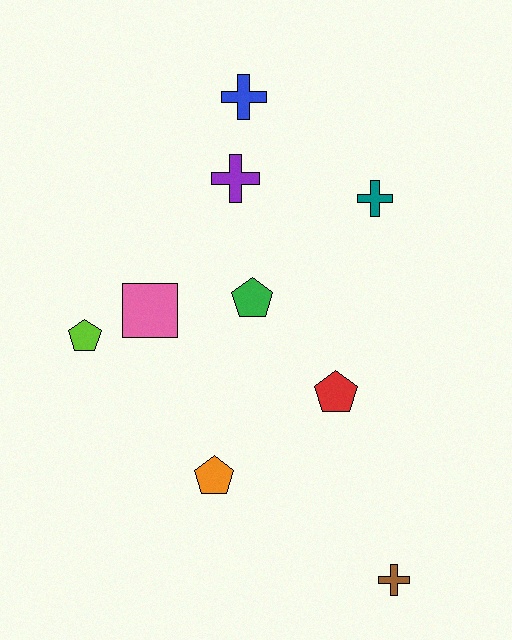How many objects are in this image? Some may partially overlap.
There are 9 objects.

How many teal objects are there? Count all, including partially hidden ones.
There is 1 teal object.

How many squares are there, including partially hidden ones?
There is 1 square.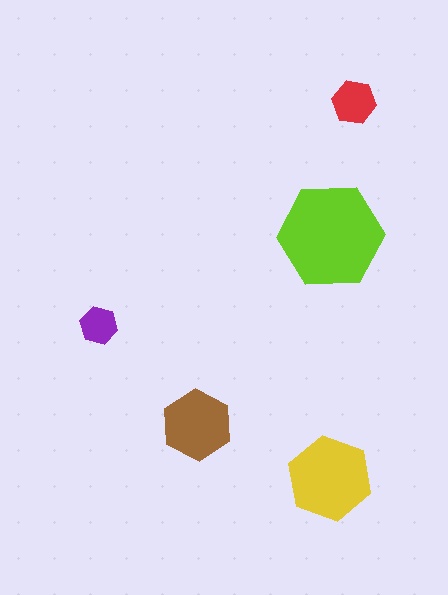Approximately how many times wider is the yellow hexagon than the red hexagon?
About 2 times wider.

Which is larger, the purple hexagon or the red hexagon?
The red one.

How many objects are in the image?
There are 5 objects in the image.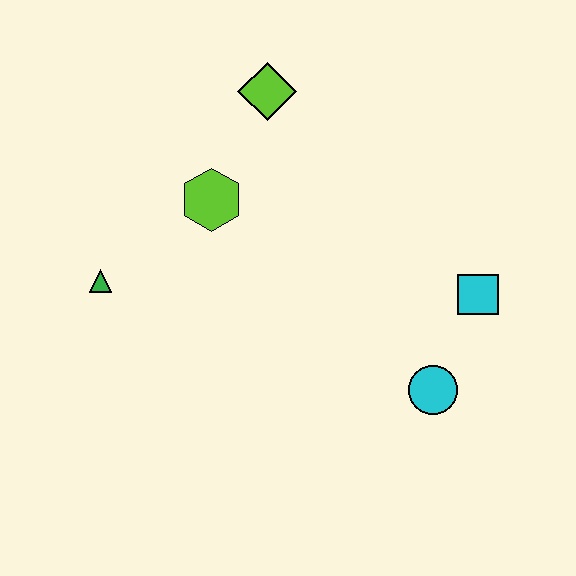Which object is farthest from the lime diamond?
The cyan circle is farthest from the lime diamond.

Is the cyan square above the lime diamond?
No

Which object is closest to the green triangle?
The lime hexagon is closest to the green triangle.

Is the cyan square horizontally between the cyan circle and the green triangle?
No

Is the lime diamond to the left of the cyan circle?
Yes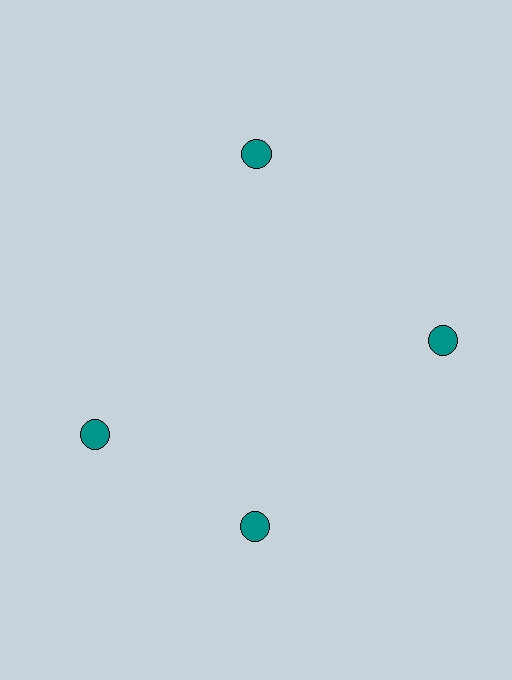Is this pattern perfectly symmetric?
No. The 4 teal circles are arranged in a ring, but one element near the 9 o'clock position is rotated out of alignment along the ring, breaking the 4-fold rotational symmetry.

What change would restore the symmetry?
The symmetry would be restored by rotating it back into even spacing with its neighbors so that all 4 circles sit at equal angles and equal distance from the center.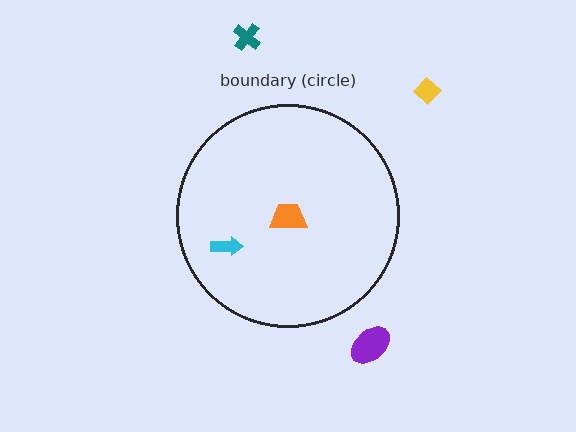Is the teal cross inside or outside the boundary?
Outside.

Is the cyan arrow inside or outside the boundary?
Inside.